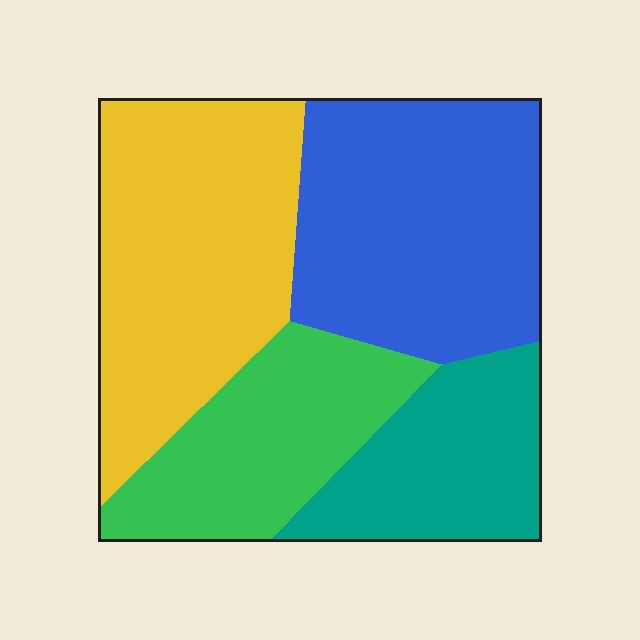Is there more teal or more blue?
Blue.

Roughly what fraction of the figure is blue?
Blue takes up about one third (1/3) of the figure.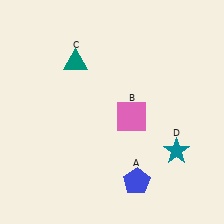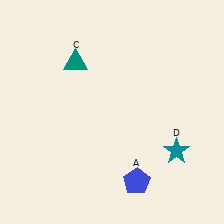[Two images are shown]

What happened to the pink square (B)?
The pink square (B) was removed in Image 2. It was in the bottom-right area of Image 1.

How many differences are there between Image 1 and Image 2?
There is 1 difference between the two images.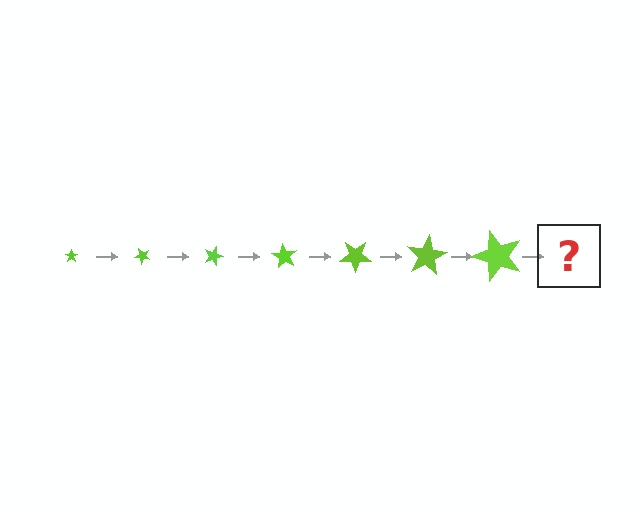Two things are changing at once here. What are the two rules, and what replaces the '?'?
The two rules are that the star grows larger each step and it rotates 45 degrees each step. The '?' should be a star, larger than the previous one and rotated 315 degrees from the start.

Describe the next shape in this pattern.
It should be a star, larger than the previous one and rotated 315 degrees from the start.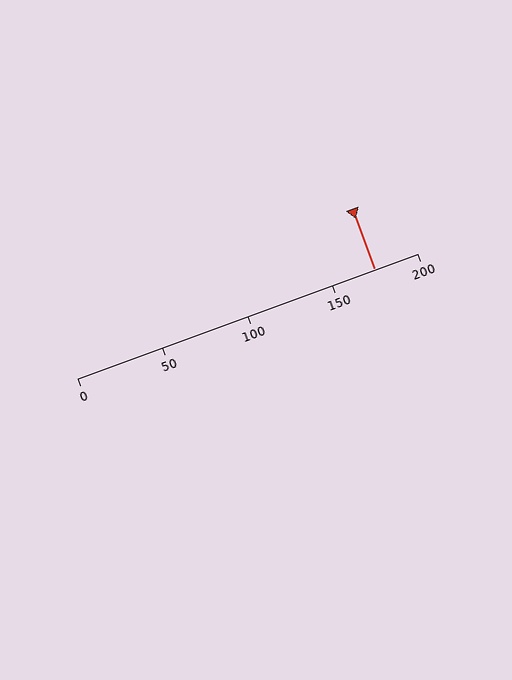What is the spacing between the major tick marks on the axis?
The major ticks are spaced 50 apart.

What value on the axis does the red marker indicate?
The marker indicates approximately 175.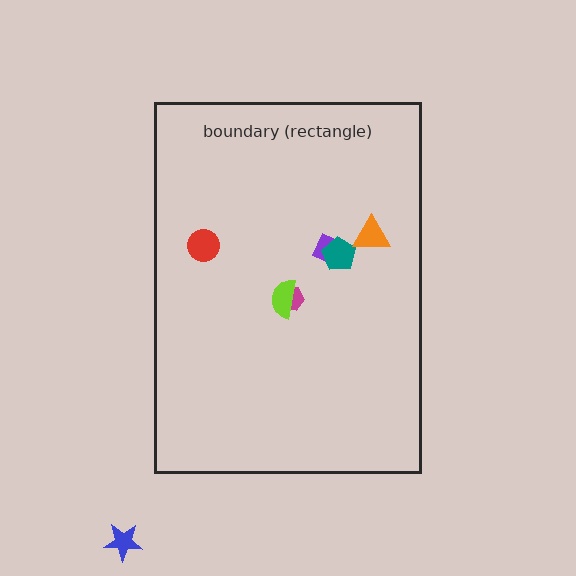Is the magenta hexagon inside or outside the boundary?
Inside.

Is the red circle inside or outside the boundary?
Inside.